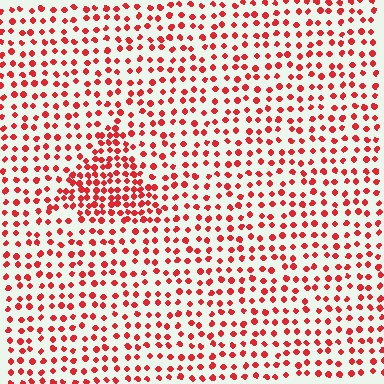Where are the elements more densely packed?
The elements are more densely packed inside the triangle boundary.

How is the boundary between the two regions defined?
The boundary is defined by a change in element density (approximately 1.9x ratio). All elements are the same color, size, and shape.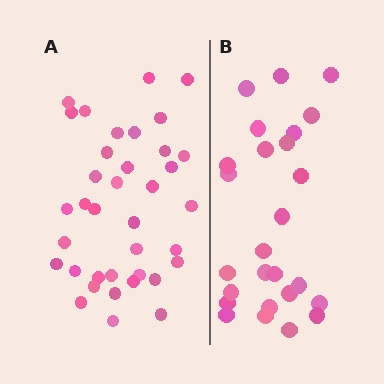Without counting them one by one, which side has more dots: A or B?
Region A (the left region) has more dots.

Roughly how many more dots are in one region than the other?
Region A has roughly 12 or so more dots than region B.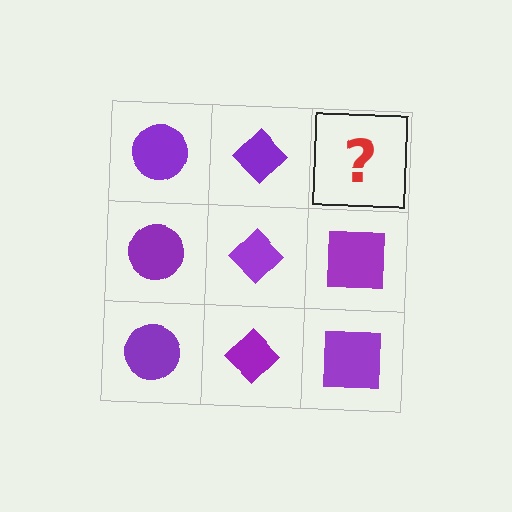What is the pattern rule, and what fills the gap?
The rule is that each column has a consistent shape. The gap should be filled with a purple square.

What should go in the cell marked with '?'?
The missing cell should contain a purple square.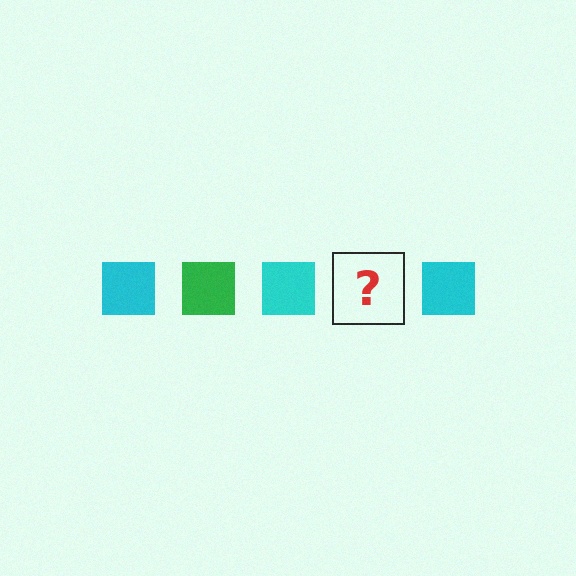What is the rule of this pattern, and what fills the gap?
The rule is that the pattern cycles through cyan, green squares. The gap should be filled with a green square.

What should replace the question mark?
The question mark should be replaced with a green square.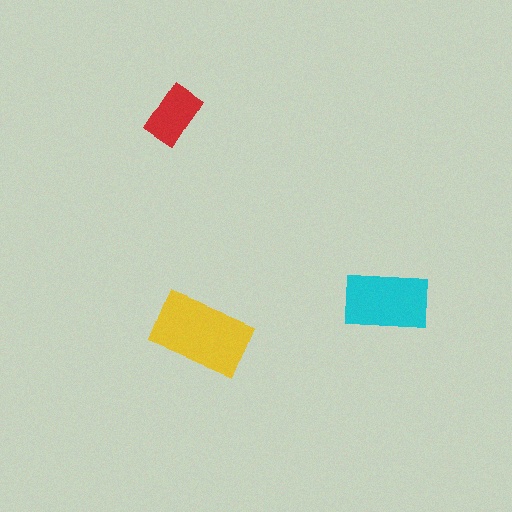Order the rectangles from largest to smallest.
the yellow one, the cyan one, the red one.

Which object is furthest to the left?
The red rectangle is leftmost.